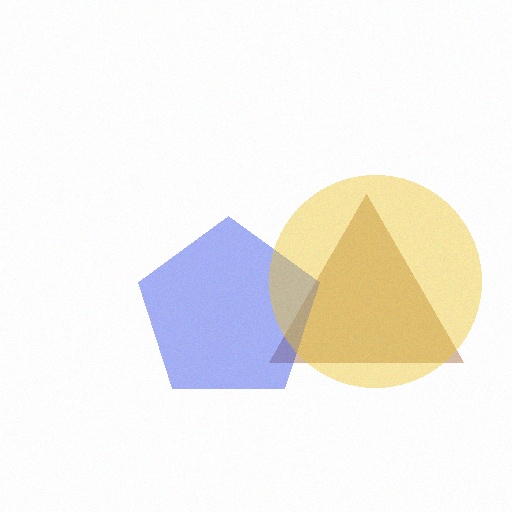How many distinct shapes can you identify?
There are 3 distinct shapes: a brown triangle, a blue pentagon, a yellow circle.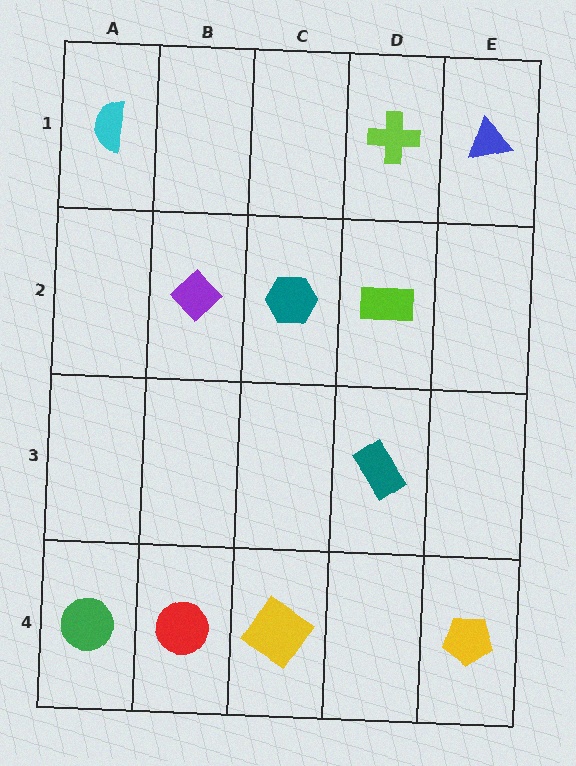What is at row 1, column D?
A lime cross.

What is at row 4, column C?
A yellow diamond.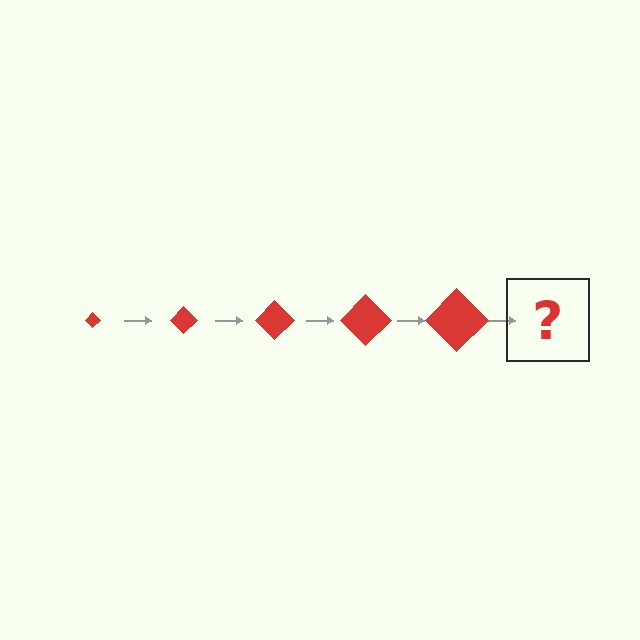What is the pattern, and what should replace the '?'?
The pattern is that the diamond gets progressively larger each step. The '?' should be a red diamond, larger than the previous one.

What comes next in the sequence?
The next element should be a red diamond, larger than the previous one.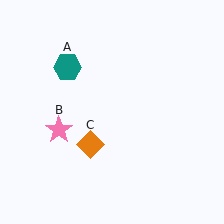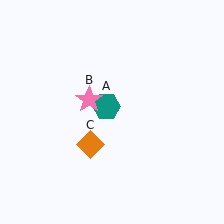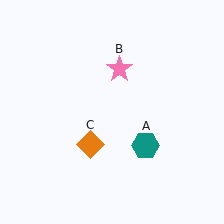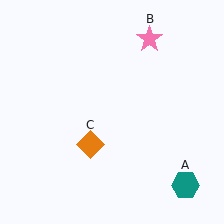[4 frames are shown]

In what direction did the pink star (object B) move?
The pink star (object B) moved up and to the right.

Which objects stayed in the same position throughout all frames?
Orange diamond (object C) remained stationary.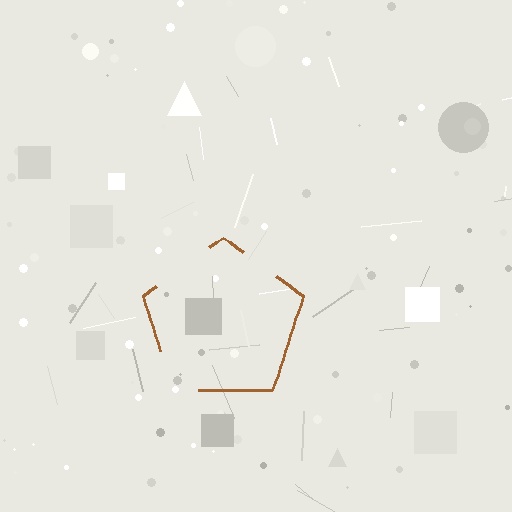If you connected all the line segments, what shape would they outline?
They would outline a pentagon.